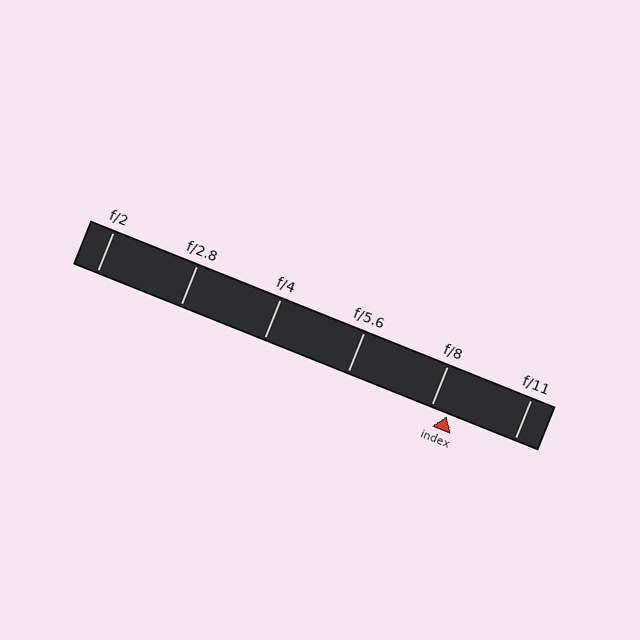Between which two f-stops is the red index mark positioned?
The index mark is between f/8 and f/11.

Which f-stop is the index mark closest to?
The index mark is closest to f/8.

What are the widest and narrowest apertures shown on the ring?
The widest aperture shown is f/2 and the narrowest is f/11.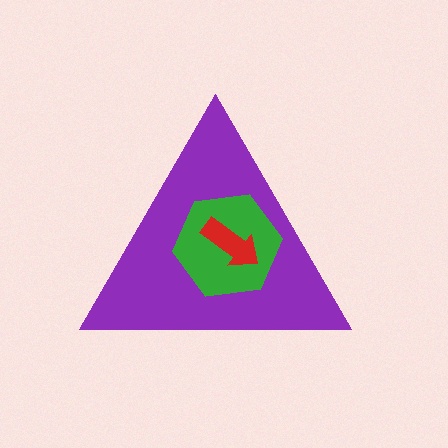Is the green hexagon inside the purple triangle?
Yes.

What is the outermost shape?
The purple triangle.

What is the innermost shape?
The red arrow.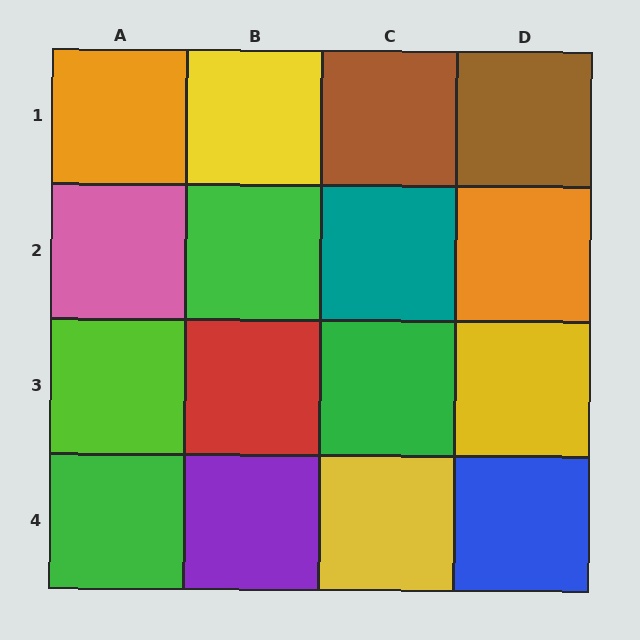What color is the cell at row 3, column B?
Red.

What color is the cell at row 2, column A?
Pink.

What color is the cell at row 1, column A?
Orange.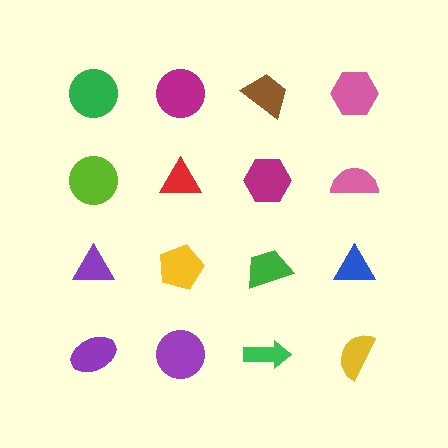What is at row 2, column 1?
A lime circle.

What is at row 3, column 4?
A blue triangle.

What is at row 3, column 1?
A purple triangle.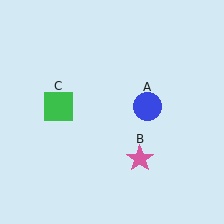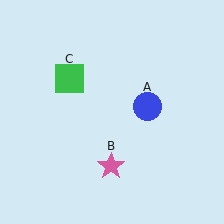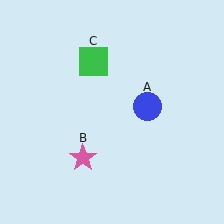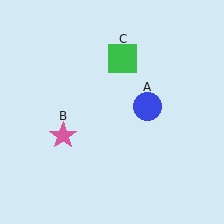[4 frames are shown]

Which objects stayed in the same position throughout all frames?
Blue circle (object A) remained stationary.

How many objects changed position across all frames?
2 objects changed position: pink star (object B), green square (object C).